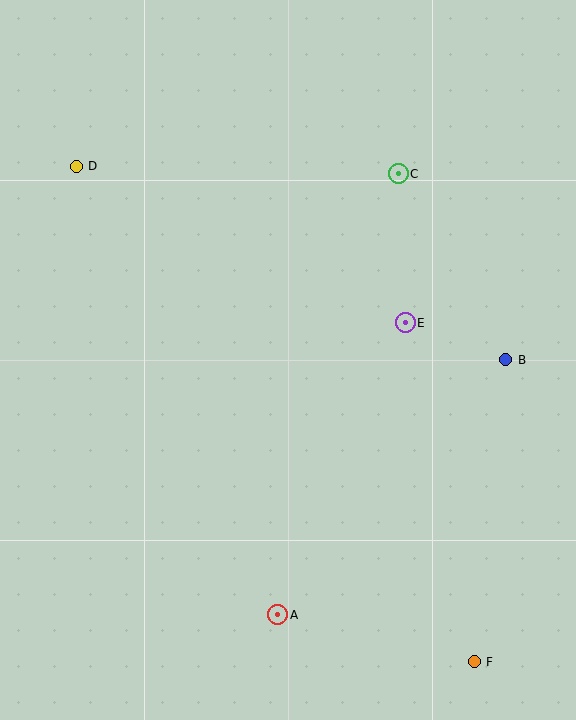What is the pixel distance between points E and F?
The distance between E and F is 346 pixels.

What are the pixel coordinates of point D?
Point D is at (76, 166).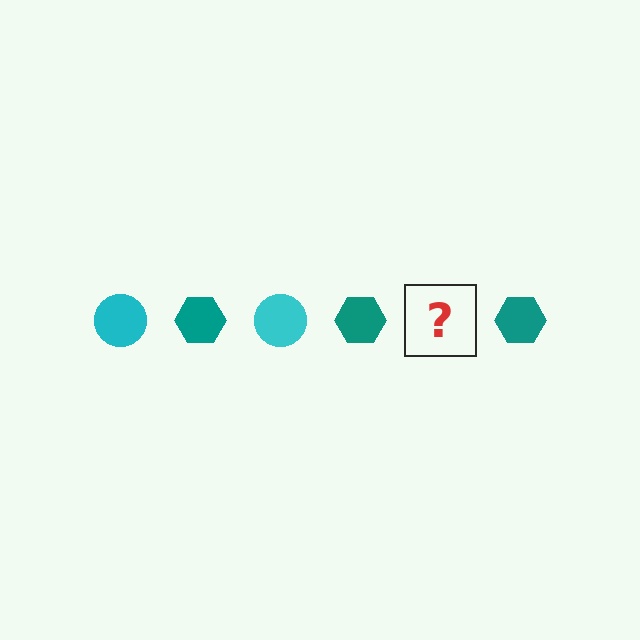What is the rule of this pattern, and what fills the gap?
The rule is that the pattern alternates between cyan circle and teal hexagon. The gap should be filled with a cyan circle.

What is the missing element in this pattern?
The missing element is a cyan circle.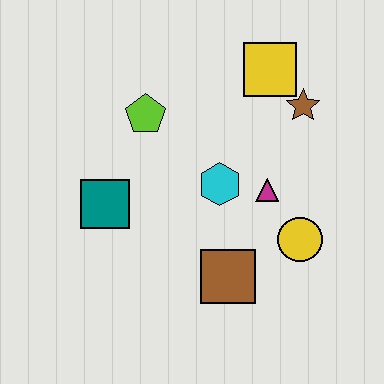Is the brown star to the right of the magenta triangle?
Yes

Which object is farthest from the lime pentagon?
The yellow circle is farthest from the lime pentagon.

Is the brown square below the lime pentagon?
Yes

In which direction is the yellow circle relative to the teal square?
The yellow circle is to the right of the teal square.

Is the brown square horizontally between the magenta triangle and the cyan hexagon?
Yes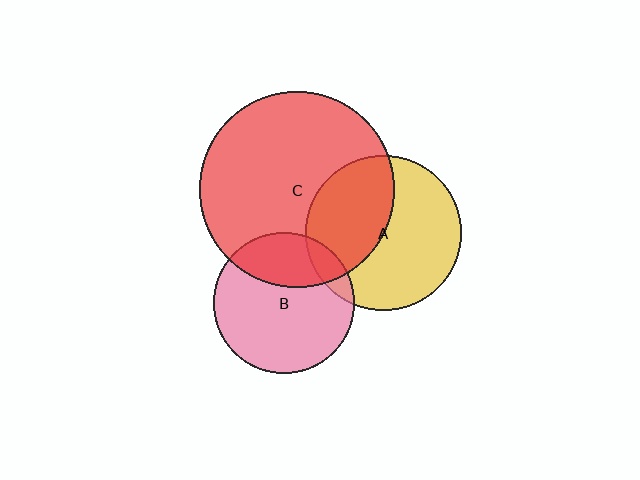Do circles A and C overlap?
Yes.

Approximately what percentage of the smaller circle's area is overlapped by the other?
Approximately 40%.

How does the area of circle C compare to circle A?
Approximately 1.6 times.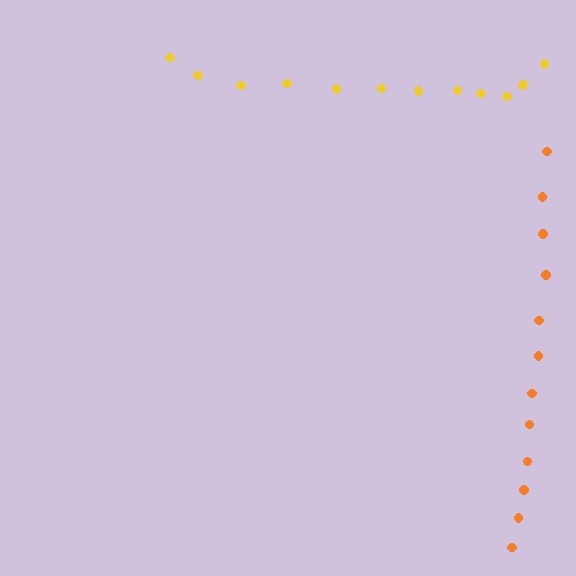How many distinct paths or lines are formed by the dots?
There are 2 distinct paths.